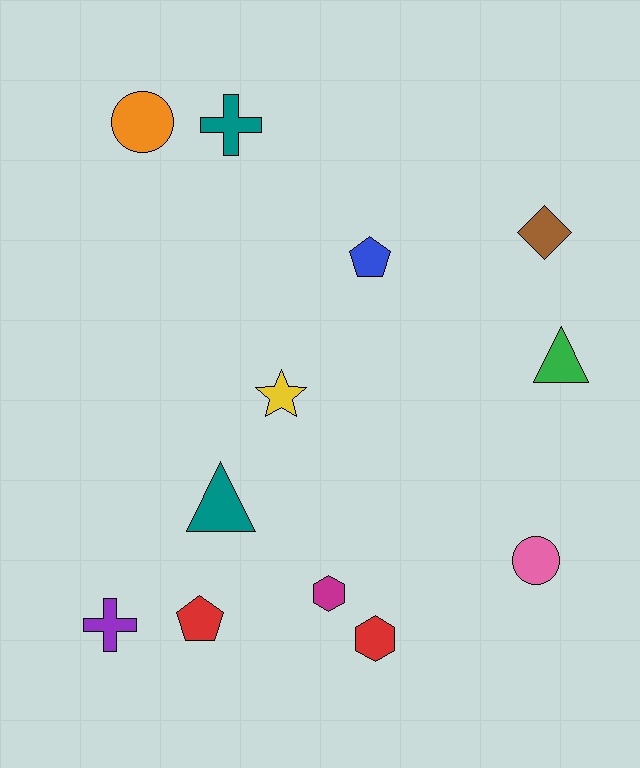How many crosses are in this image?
There are 2 crosses.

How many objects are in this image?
There are 12 objects.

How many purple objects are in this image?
There is 1 purple object.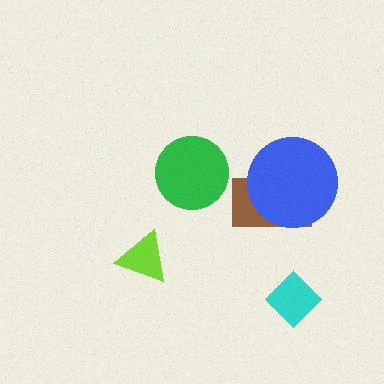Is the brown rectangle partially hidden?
Yes, it is partially covered by another shape.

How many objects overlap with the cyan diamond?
0 objects overlap with the cyan diamond.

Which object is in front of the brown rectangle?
The blue circle is in front of the brown rectangle.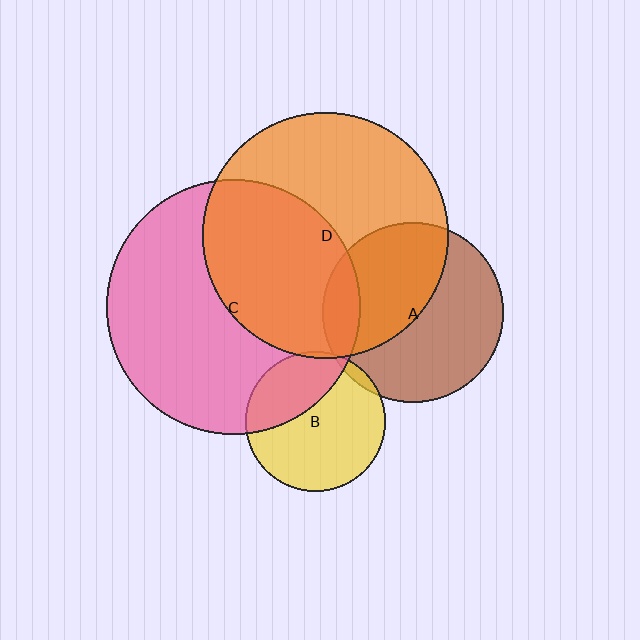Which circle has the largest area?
Circle C (pink).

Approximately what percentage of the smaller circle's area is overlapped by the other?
Approximately 45%.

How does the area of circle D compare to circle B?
Approximately 3.1 times.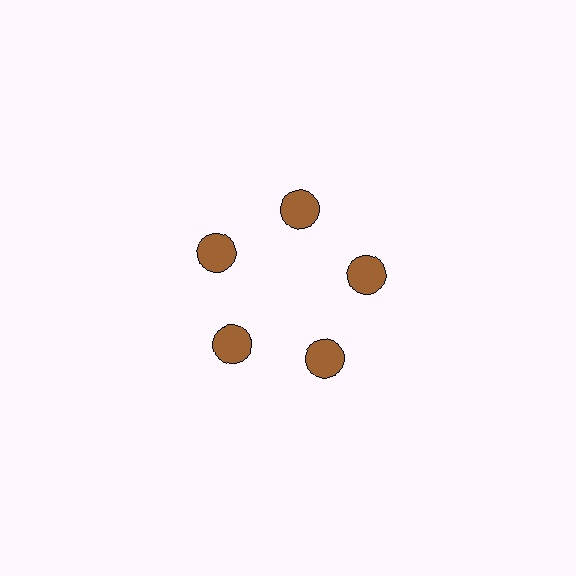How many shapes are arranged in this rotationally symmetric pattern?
There are 5 shapes, arranged in 5 groups of 1.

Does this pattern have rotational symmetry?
Yes, this pattern has 5-fold rotational symmetry. It looks the same after rotating 72 degrees around the center.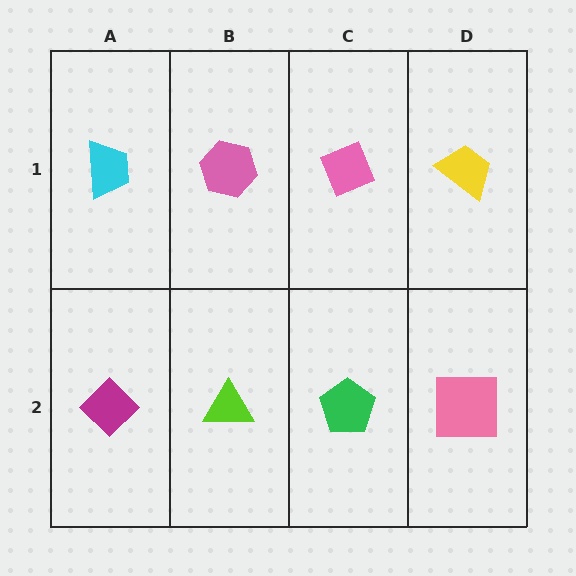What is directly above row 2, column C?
A pink diamond.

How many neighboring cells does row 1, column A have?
2.